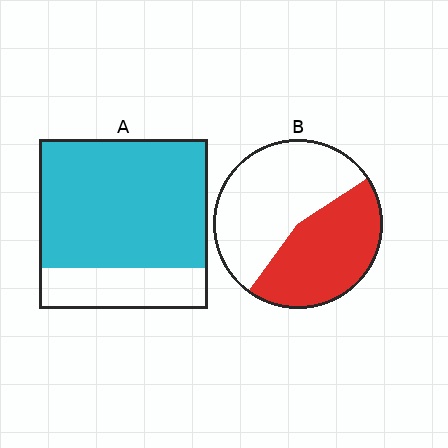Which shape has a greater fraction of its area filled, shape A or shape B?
Shape A.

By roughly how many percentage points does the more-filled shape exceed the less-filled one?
By roughly 30 percentage points (A over B).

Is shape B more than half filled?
No.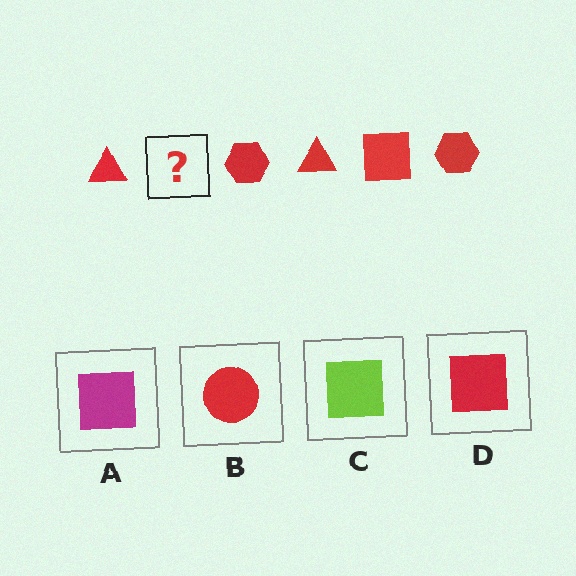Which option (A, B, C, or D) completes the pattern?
D.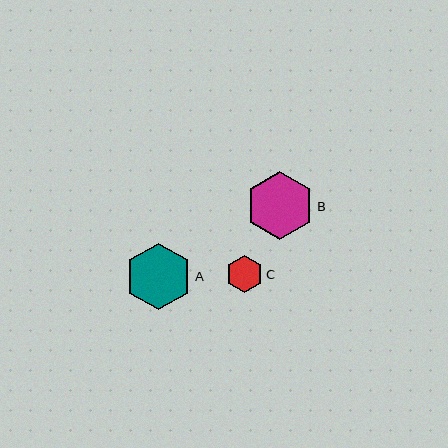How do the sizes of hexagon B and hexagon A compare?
Hexagon B and hexagon A are approximately the same size.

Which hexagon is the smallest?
Hexagon C is the smallest with a size of approximately 37 pixels.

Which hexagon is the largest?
Hexagon B is the largest with a size of approximately 69 pixels.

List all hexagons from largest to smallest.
From largest to smallest: B, A, C.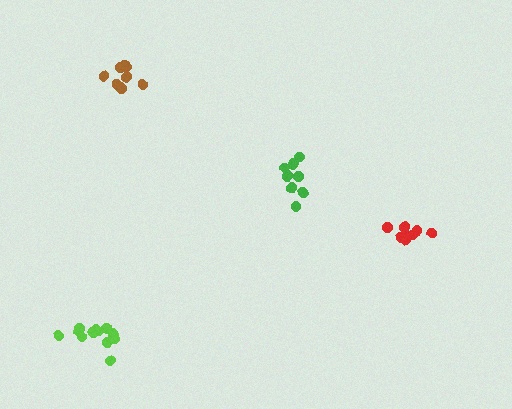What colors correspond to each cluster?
The clusters are colored: green, red, lime, brown.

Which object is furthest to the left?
The lime cluster is leftmost.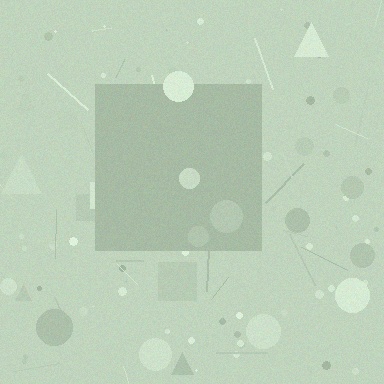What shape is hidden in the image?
A square is hidden in the image.